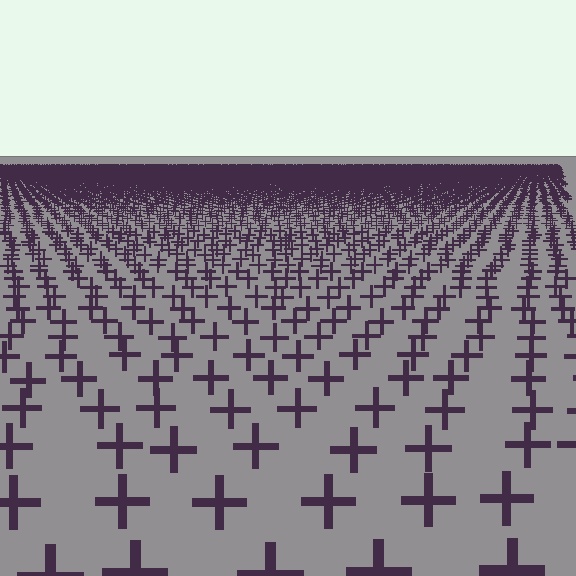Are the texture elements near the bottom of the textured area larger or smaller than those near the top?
Larger. Near the bottom, elements are closer to the viewer and appear at a bigger on-screen size.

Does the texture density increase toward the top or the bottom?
Density increases toward the top.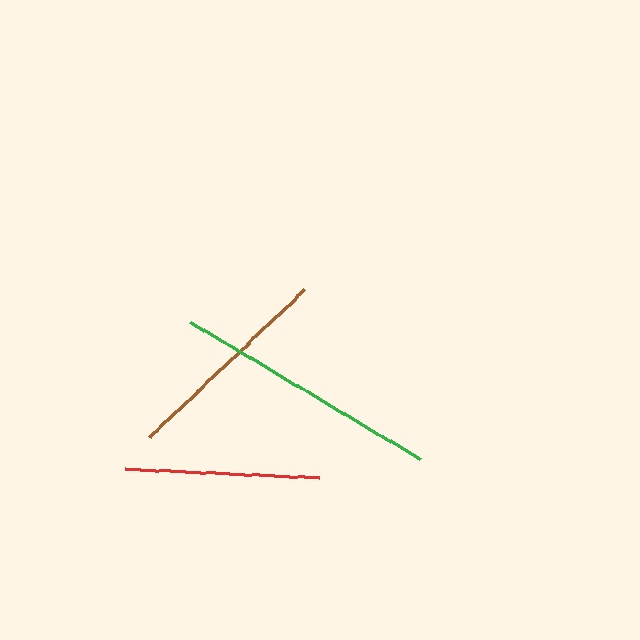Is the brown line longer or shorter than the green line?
The green line is longer than the brown line.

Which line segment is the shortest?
The red line is the shortest at approximately 195 pixels.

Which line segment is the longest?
The green line is the longest at approximately 268 pixels.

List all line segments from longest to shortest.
From longest to shortest: green, brown, red.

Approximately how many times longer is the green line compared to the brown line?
The green line is approximately 1.3 times the length of the brown line.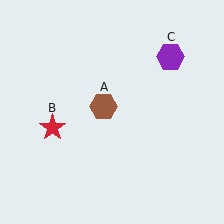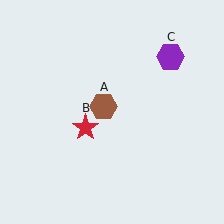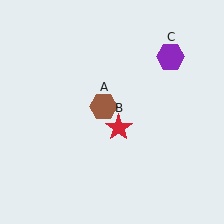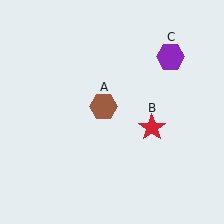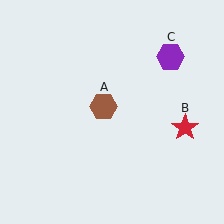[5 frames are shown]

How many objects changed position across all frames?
1 object changed position: red star (object B).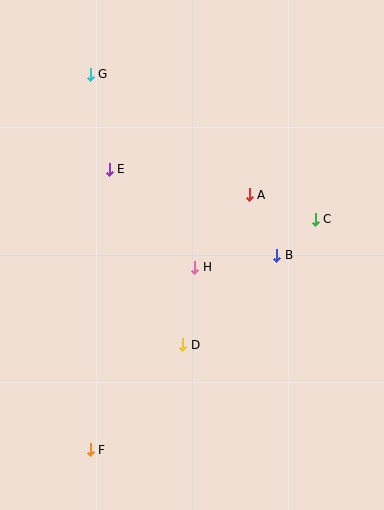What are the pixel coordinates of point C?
Point C is at (315, 219).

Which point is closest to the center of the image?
Point H at (195, 267) is closest to the center.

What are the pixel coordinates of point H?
Point H is at (195, 267).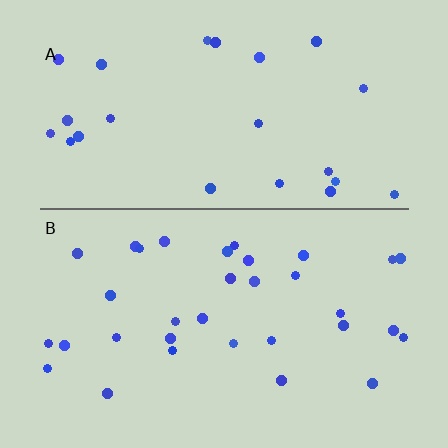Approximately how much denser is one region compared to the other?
Approximately 1.4× — region B over region A.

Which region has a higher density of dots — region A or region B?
B (the bottom).